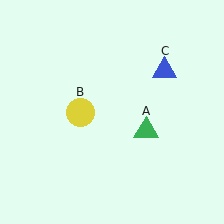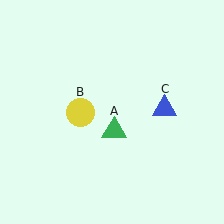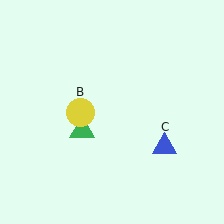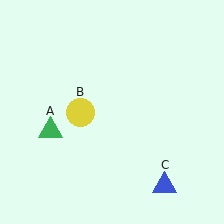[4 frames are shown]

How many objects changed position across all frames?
2 objects changed position: green triangle (object A), blue triangle (object C).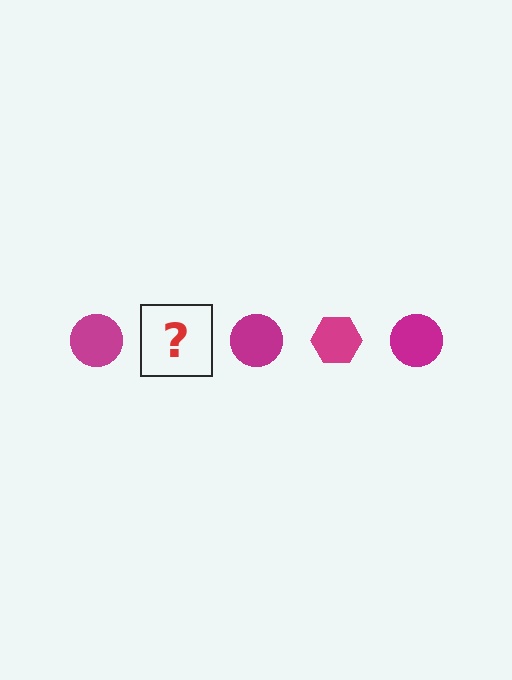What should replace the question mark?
The question mark should be replaced with a magenta hexagon.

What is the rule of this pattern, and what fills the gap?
The rule is that the pattern cycles through circle, hexagon shapes in magenta. The gap should be filled with a magenta hexagon.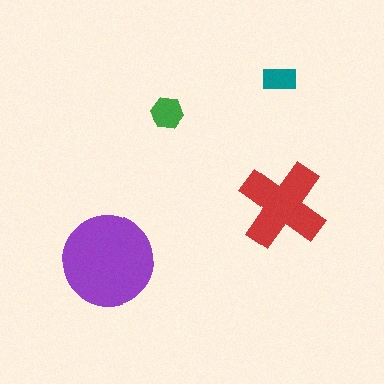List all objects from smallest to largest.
The teal rectangle, the green hexagon, the red cross, the purple circle.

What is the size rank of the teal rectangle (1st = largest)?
4th.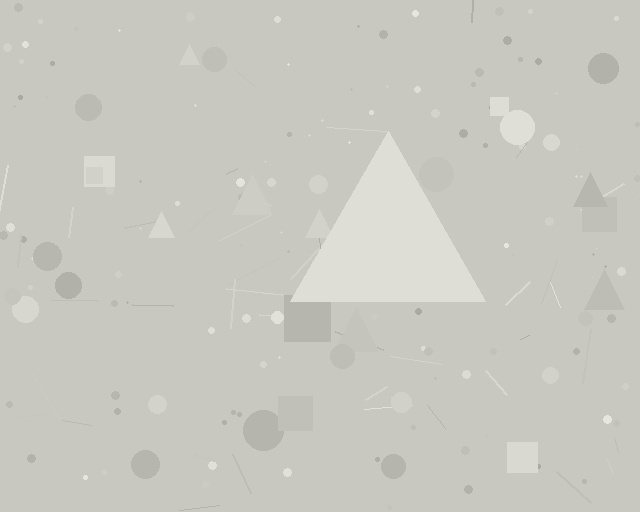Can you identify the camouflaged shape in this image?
The camouflaged shape is a triangle.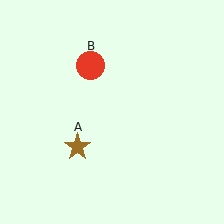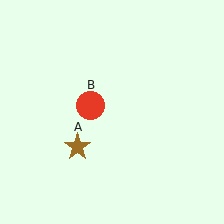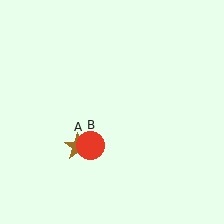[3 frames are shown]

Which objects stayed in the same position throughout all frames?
Brown star (object A) remained stationary.